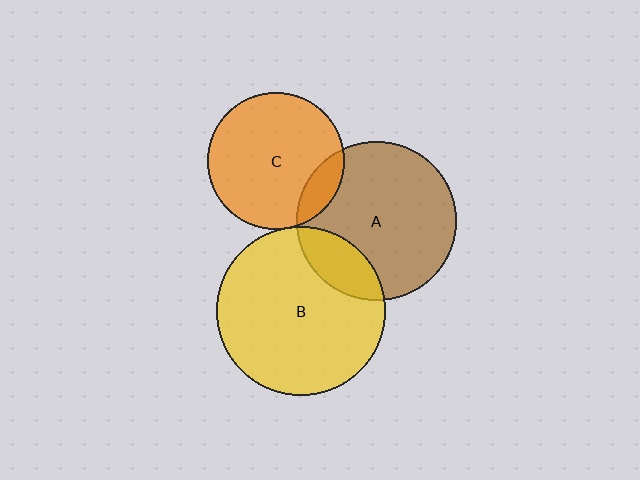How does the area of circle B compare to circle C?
Approximately 1.5 times.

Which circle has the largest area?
Circle B (yellow).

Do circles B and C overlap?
Yes.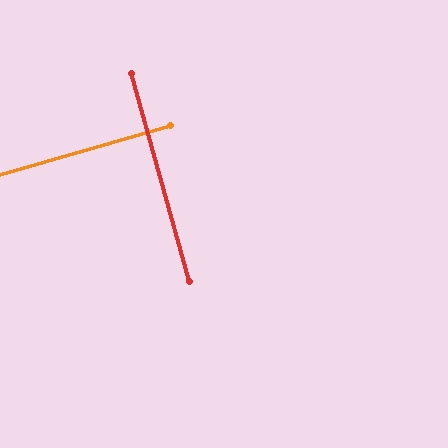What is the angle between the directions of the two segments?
Approximately 90 degrees.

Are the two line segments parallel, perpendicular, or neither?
Perpendicular — they meet at approximately 90°.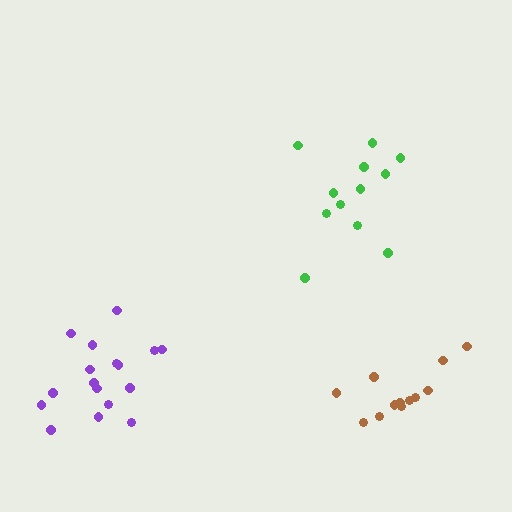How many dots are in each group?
Group 1: 17 dots, Group 2: 12 dots, Group 3: 12 dots (41 total).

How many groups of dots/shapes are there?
There are 3 groups.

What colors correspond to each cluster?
The clusters are colored: purple, green, brown.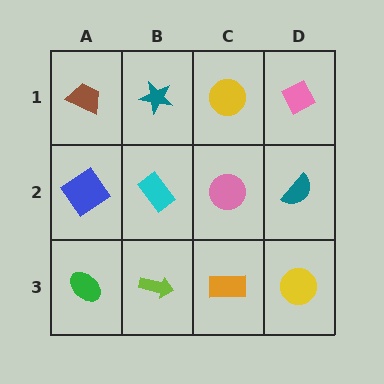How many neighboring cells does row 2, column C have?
4.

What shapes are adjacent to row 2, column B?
A teal star (row 1, column B), a lime arrow (row 3, column B), a blue diamond (row 2, column A), a pink circle (row 2, column C).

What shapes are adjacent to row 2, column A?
A brown trapezoid (row 1, column A), a green ellipse (row 3, column A), a cyan rectangle (row 2, column B).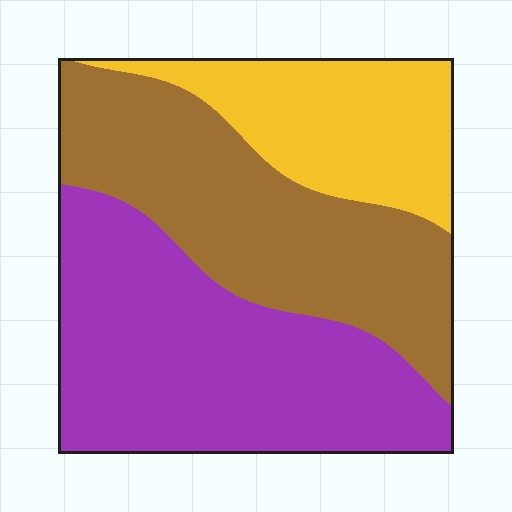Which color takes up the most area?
Purple, at roughly 40%.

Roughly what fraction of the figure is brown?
Brown covers 36% of the figure.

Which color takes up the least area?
Yellow, at roughly 20%.